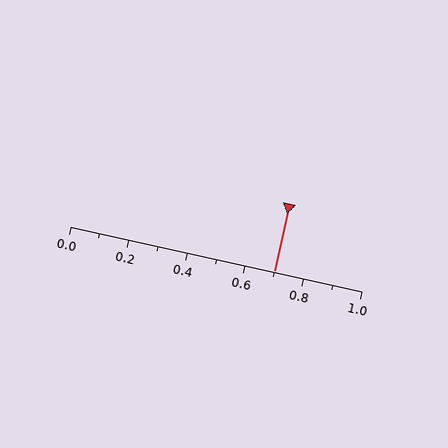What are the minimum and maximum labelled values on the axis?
The axis runs from 0.0 to 1.0.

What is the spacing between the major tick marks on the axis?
The major ticks are spaced 0.2 apart.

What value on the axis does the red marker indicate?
The marker indicates approximately 0.7.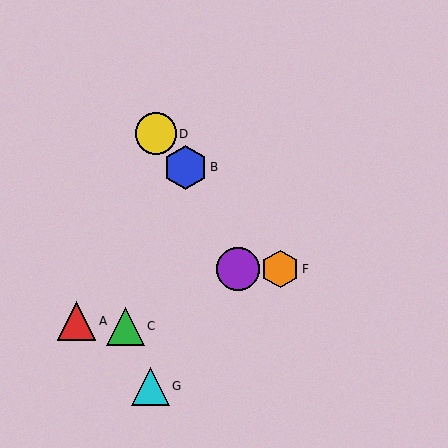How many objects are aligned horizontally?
2 objects (E, F) are aligned horizontally.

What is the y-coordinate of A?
Object A is at y≈321.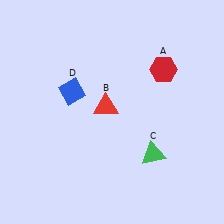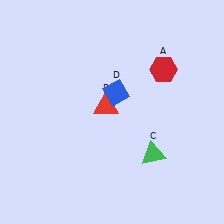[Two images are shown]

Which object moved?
The blue diamond (D) moved right.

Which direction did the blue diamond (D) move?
The blue diamond (D) moved right.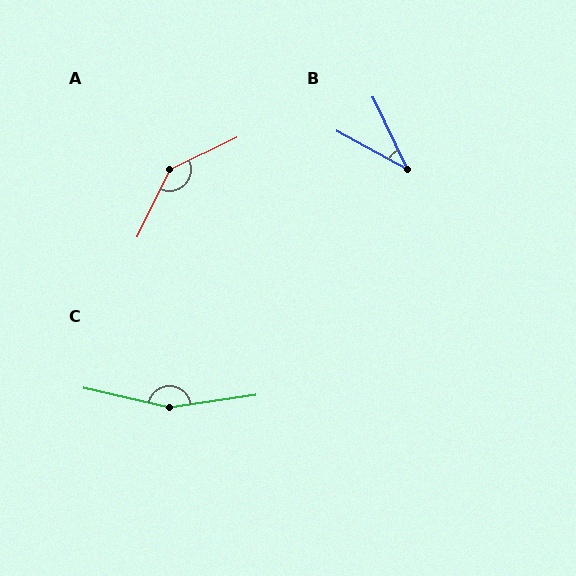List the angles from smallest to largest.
B (36°), A (142°), C (159°).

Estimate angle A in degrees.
Approximately 142 degrees.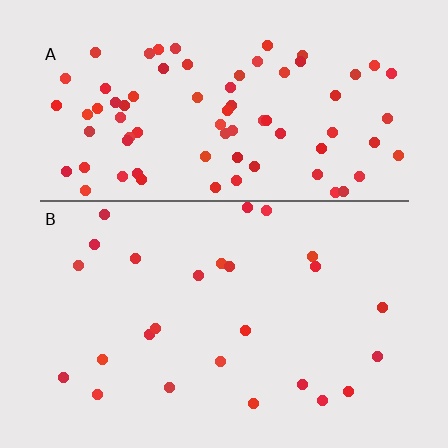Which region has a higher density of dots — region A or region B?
A (the top).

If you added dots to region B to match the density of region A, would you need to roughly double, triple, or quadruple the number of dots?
Approximately triple.